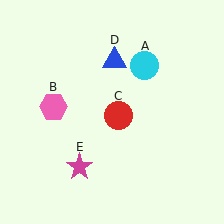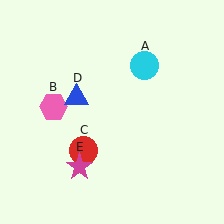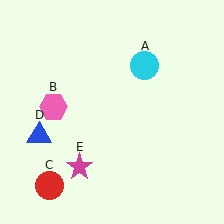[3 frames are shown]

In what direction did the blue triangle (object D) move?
The blue triangle (object D) moved down and to the left.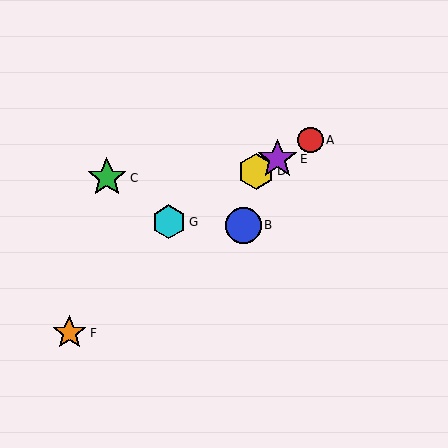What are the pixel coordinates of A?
Object A is at (310, 140).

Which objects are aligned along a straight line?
Objects A, D, E, G are aligned along a straight line.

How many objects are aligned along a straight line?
4 objects (A, D, E, G) are aligned along a straight line.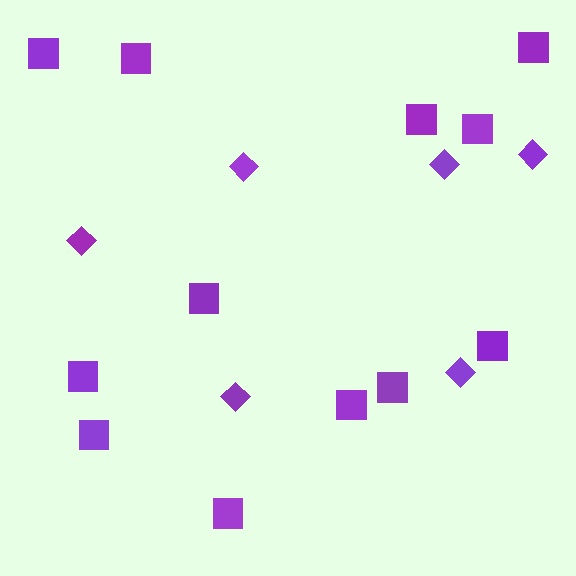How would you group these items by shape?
There are 2 groups: one group of squares (12) and one group of diamonds (6).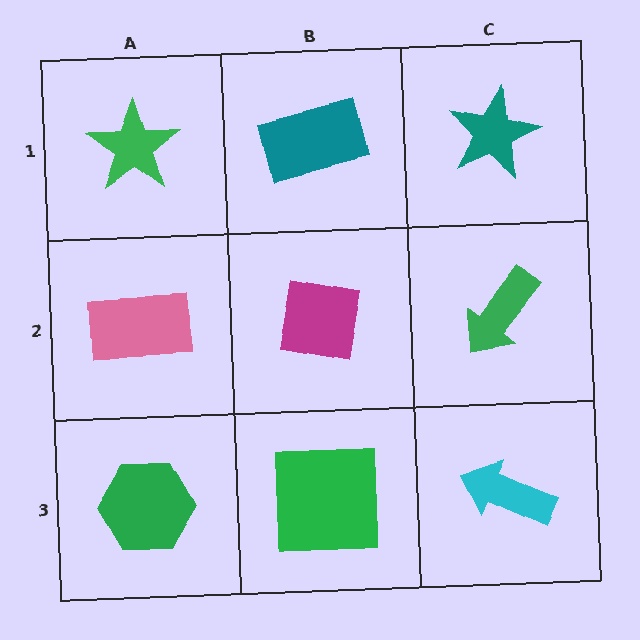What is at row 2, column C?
A green arrow.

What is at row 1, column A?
A green star.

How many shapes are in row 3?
3 shapes.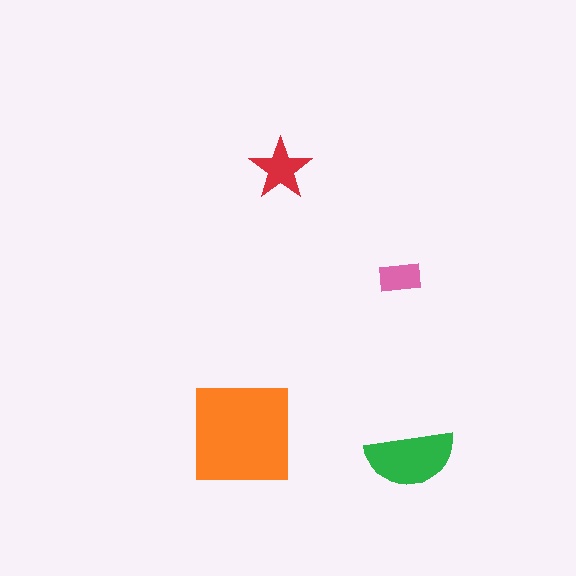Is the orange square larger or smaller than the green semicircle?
Larger.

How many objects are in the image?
There are 4 objects in the image.